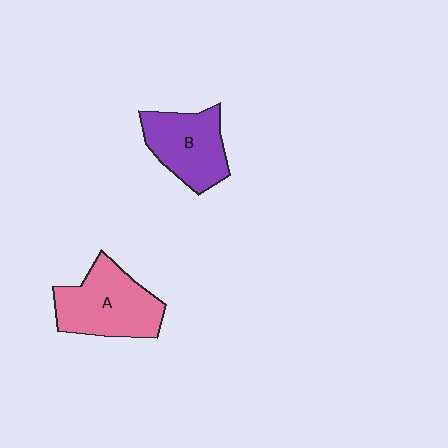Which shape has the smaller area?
Shape B (purple).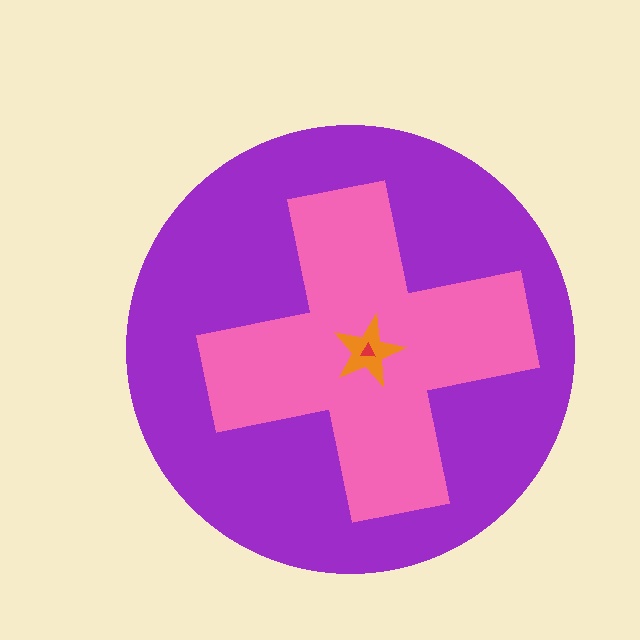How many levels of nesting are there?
4.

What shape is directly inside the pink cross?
The orange star.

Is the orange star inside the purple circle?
Yes.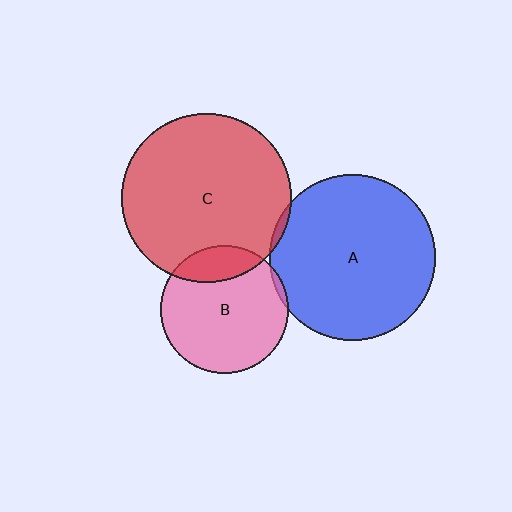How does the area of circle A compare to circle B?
Approximately 1.7 times.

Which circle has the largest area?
Circle C (red).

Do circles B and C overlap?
Yes.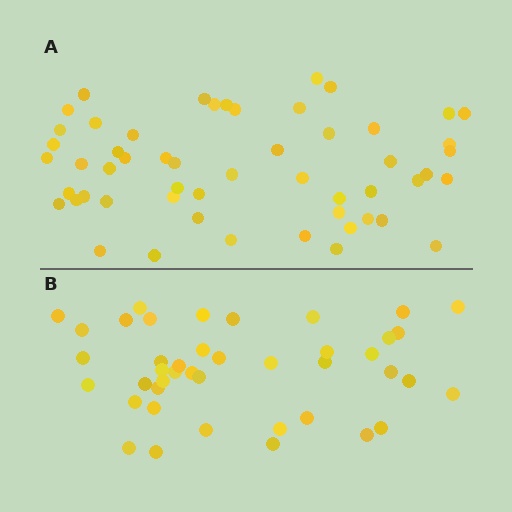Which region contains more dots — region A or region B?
Region A (the top region) has more dots.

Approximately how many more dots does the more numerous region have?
Region A has roughly 12 or so more dots than region B.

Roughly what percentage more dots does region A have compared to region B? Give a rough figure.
About 30% more.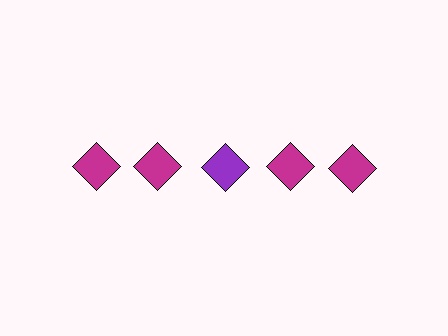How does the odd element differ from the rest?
It has a different color: purple instead of magenta.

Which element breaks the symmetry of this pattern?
The purple diamond in the top row, center column breaks the symmetry. All other shapes are magenta diamonds.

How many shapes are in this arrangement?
There are 5 shapes arranged in a grid pattern.